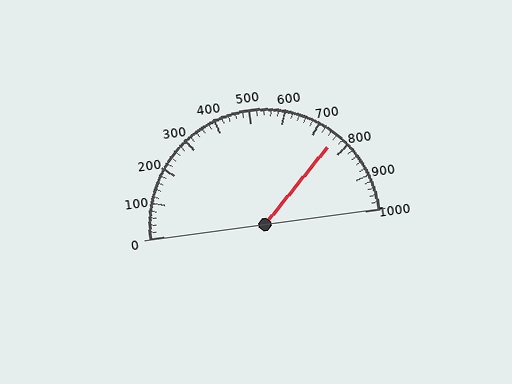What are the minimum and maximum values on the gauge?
The gauge ranges from 0 to 1000.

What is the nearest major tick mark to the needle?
The nearest major tick mark is 800.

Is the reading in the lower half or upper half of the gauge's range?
The reading is in the upper half of the range (0 to 1000).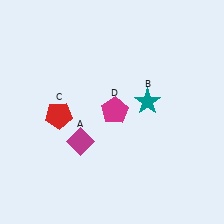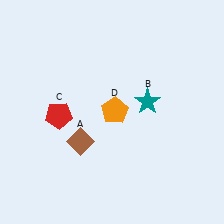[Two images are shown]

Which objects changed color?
A changed from magenta to brown. D changed from magenta to orange.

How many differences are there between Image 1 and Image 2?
There are 2 differences between the two images.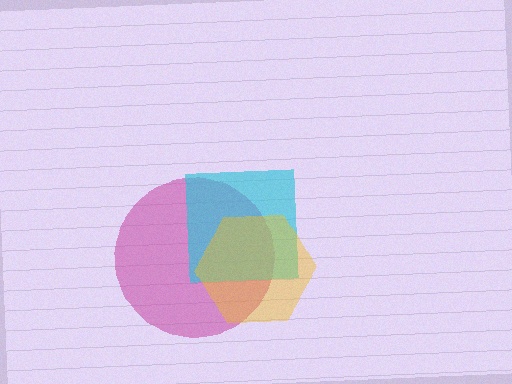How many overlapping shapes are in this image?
There are 3 overlapping shapes in the image.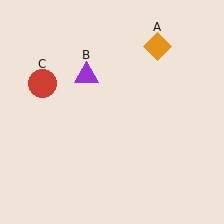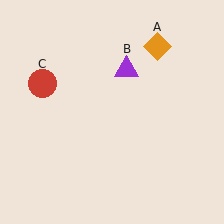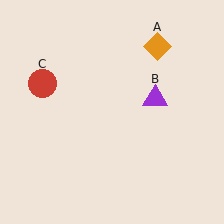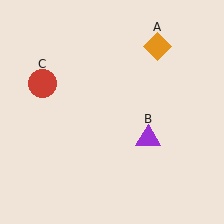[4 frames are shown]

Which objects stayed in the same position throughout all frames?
Orange diamond (object A) and red circle (object C) remained stationary.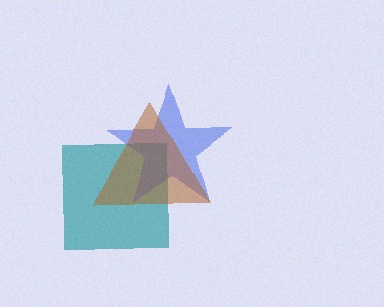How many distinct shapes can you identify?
There are 3 distinct shapes: a teal square, a blue star, a brown triangle.